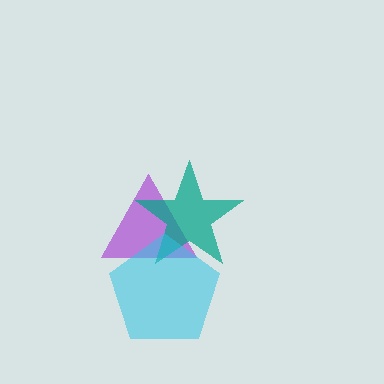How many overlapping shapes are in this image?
There are 3 overlapping shapes in the image.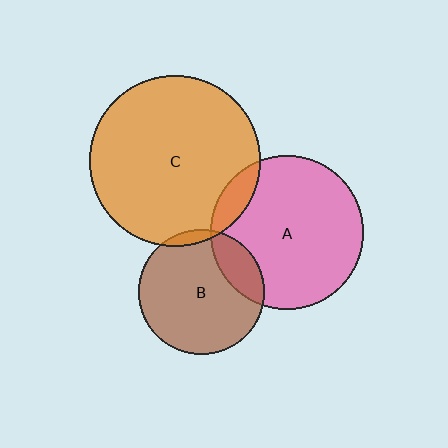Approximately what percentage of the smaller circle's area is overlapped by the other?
Approximately 10%.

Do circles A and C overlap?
Yes.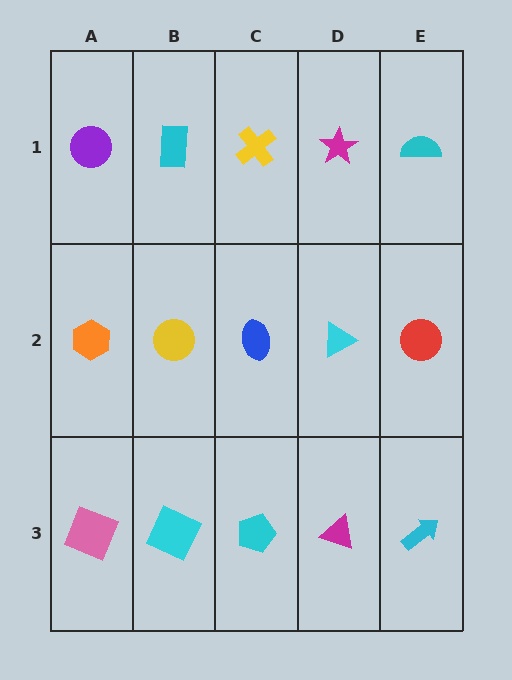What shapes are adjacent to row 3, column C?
A blue ellipse (row 2, column C), a cyan square (row 3, column B), a magenta triangle (row 3, column D).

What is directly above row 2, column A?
A purple circle.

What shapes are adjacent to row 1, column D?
A cyan triangle (row 2, column D), a yellow cross (row 1, column C), a cyan semicircle (row 1, column E).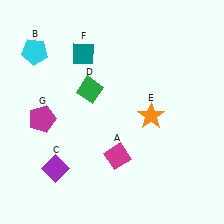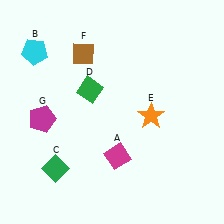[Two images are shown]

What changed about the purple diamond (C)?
In Image 1, C is purple. In Image 2, it changed to green.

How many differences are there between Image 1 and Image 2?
There are 2 differences between the two images.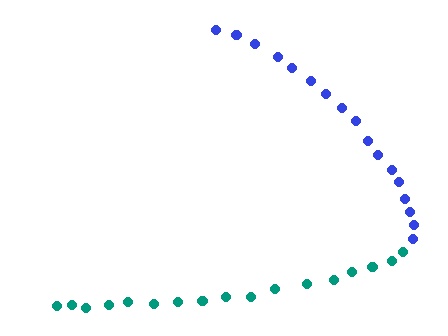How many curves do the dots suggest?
There are 2 distinct paths.